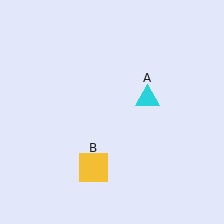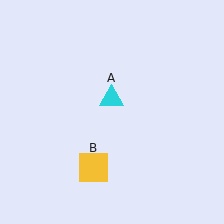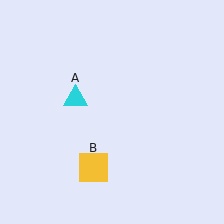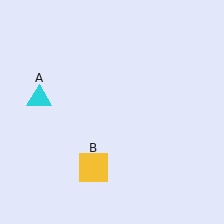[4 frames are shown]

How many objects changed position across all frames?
1 object changed position: cyan triangle (object A).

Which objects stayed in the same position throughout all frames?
Yellow square (object B) remained stationary.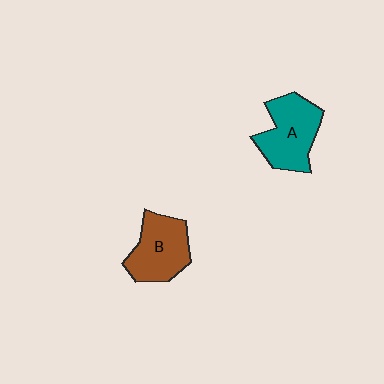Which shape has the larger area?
Shape A (teal).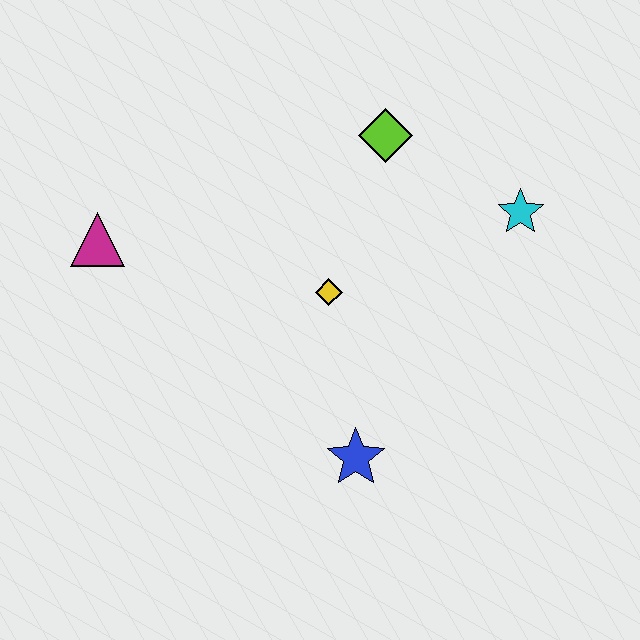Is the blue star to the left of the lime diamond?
Yes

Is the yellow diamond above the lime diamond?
No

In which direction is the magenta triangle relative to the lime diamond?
The magenta triangle is to the left of the lime diamond.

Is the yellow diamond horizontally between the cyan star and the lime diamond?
No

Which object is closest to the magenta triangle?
The yellow diamond is closest to the magenta triangle.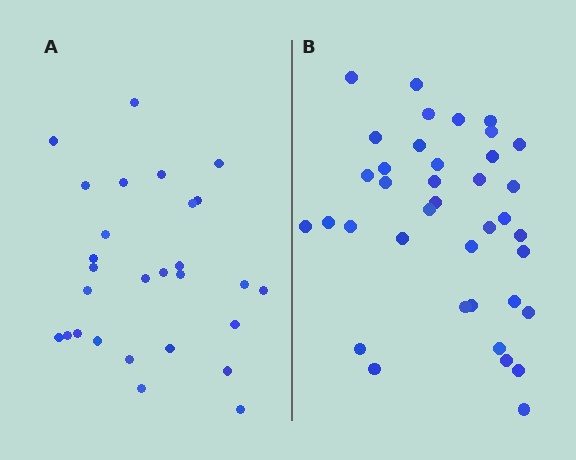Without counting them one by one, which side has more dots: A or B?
Region B (the right region) has more dots.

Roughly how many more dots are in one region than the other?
Region B has roughly 10 or so more dots than region A.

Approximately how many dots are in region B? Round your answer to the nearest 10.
About 40 dots. (The exact count is 38, which rounds to 40.)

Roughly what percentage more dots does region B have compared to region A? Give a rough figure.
About 35% more.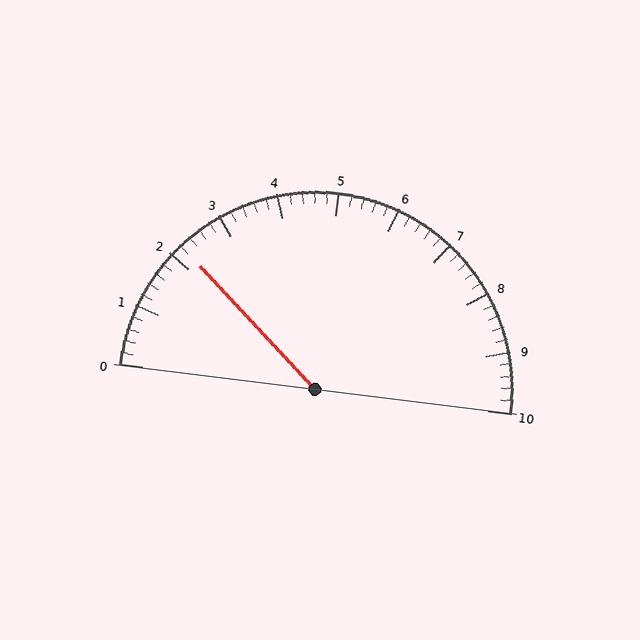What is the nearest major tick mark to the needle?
The nearest major tick mark is 2.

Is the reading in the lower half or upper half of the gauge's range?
The reading is in the lower half of the range (0 to 10).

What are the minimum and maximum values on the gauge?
The gauge ranges from 0 to 10.